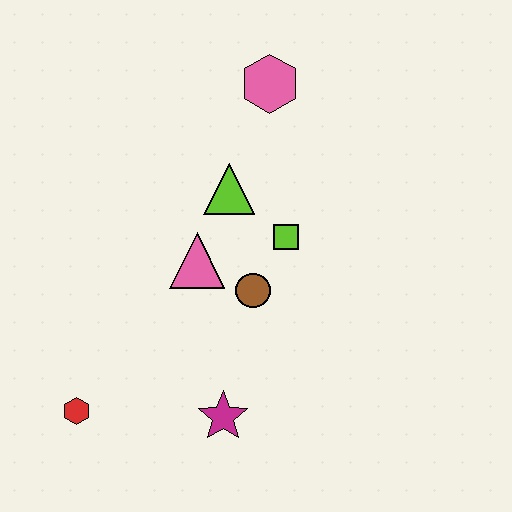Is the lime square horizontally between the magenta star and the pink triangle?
No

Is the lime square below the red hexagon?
No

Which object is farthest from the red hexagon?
The pink hexagon is farthest from the red hexagon.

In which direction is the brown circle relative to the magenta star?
The brown circle is above the magenta star.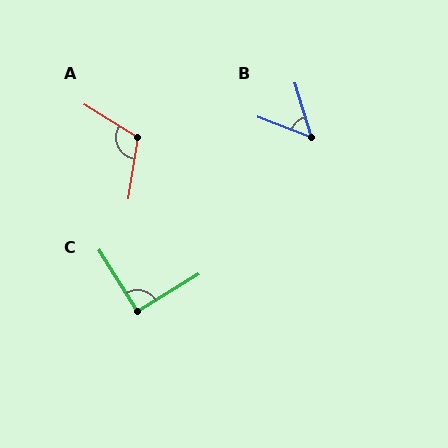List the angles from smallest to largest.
B (52°), C (90°), A (113°).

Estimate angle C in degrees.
Approximately 90 degrees.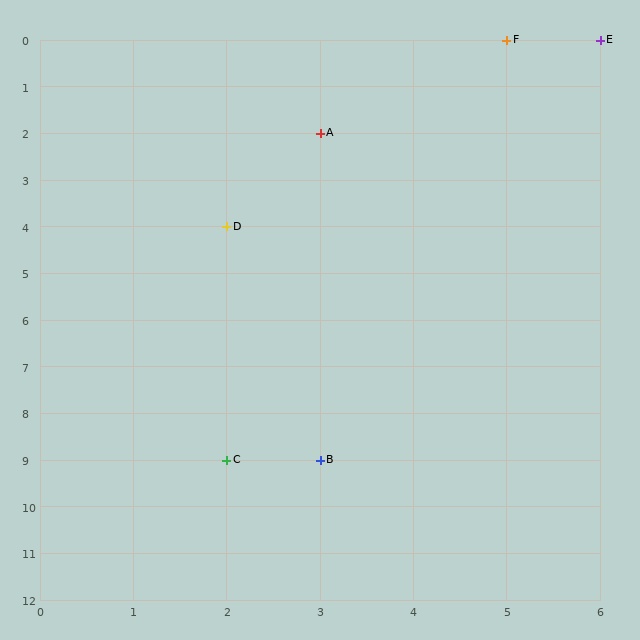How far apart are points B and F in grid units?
Points B and F are 2 columns and 9 rows apart (about 9.2 grid units diagonally).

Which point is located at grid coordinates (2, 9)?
Point C is at (2, 9).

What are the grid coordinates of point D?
Point D is at grid coordinates (2, 4).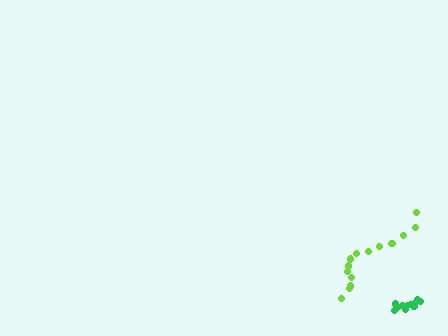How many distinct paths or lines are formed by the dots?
There are 2 distinct paths.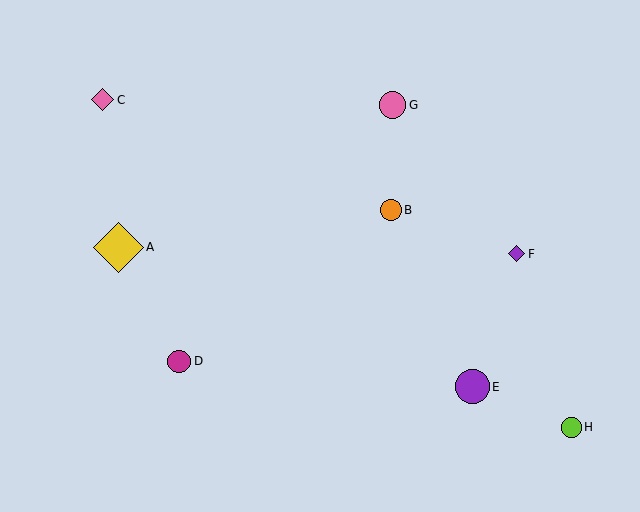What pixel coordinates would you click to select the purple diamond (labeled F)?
Click at (517, 254) to select the purple diamond F.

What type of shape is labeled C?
Shape C is a pink diamond.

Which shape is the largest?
The yellow diamond (labeled A) is the largest.